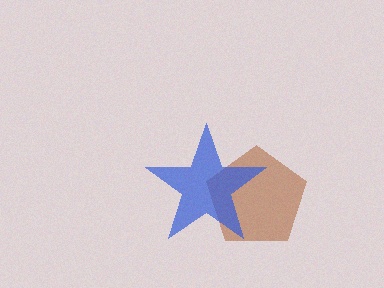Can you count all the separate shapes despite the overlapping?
Yes, there are 2 separate shapes.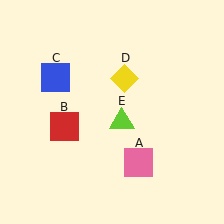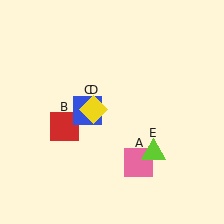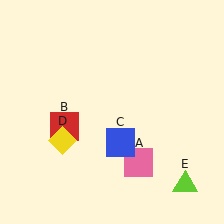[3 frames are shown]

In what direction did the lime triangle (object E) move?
The lime triangle (object E) moved down and to the right.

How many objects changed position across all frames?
3 objects changed position: blue square (object C), yellow diamond (object D), lime triangle (object E).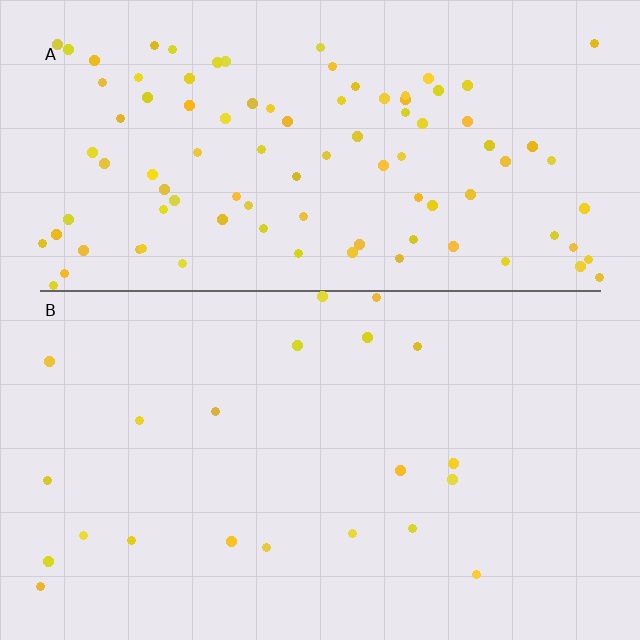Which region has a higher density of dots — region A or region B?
A (the top).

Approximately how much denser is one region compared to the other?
Approximately 4.6× — region A over region B.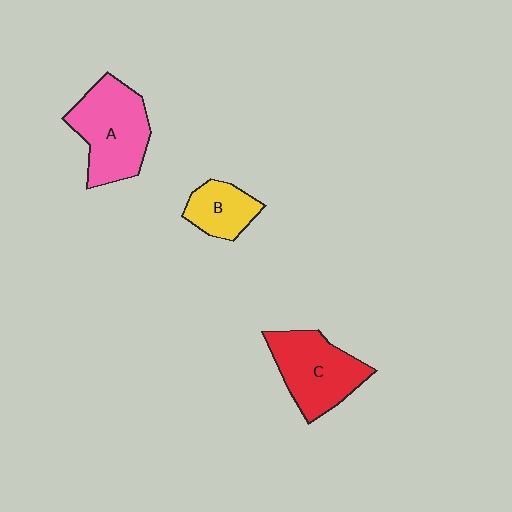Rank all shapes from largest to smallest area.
From largest to smallest: A (pink), C (red), B (yellow).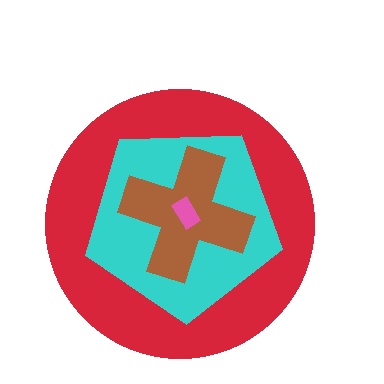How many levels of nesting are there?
4.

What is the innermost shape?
The pink rectangle.